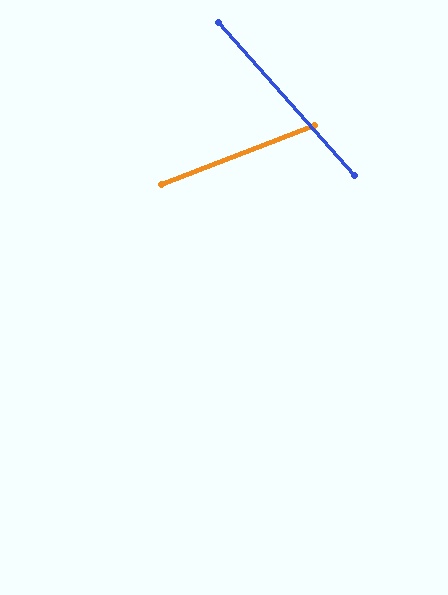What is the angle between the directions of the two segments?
Approximately 69 degrees.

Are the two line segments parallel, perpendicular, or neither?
Neither parallel nor perpendicular — they differ by about 69°.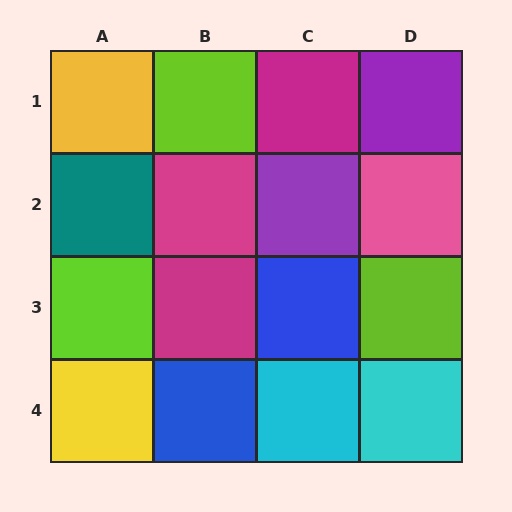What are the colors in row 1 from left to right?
Yellow, lime, magenta, purple.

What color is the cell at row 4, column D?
Cyan.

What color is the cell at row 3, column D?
Lime.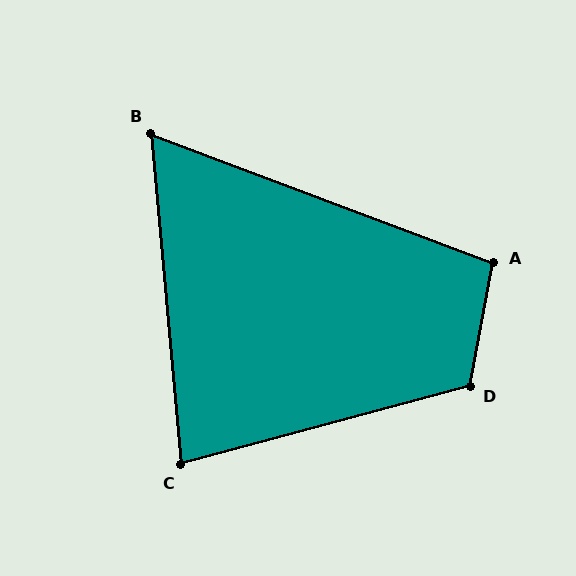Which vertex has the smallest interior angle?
B, at approximately 64 degrees.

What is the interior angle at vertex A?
Approximately 100 degrees (obtuse).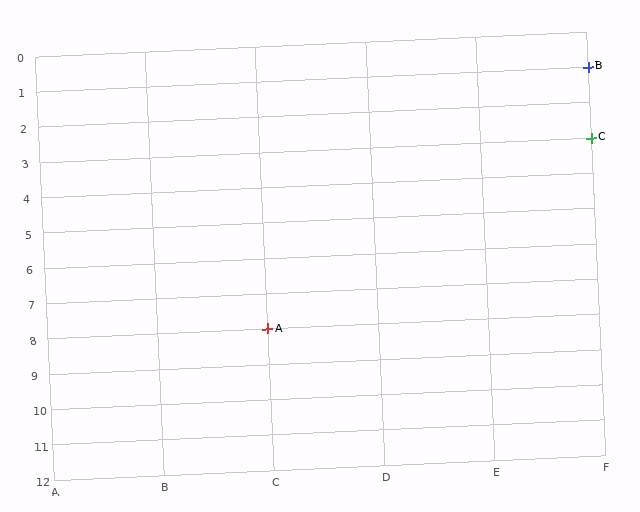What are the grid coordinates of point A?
Point A is at grid coordinates (C, 8).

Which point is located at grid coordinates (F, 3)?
Point C is at (F, 3).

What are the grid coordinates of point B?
Point B is at grid coordinates (F, 1).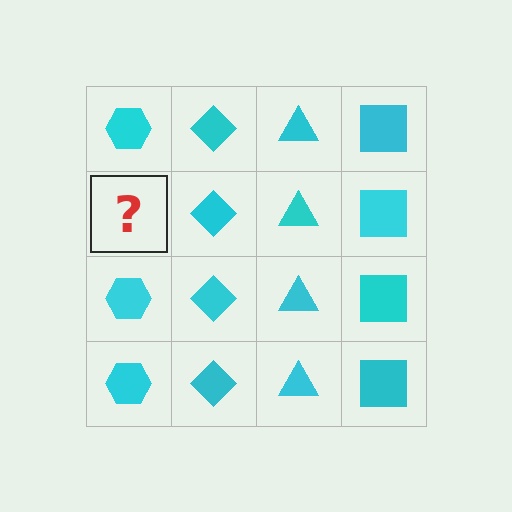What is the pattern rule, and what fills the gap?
The rule is that each column has a consistent shape. The gap should be filled with a cyan hexagon.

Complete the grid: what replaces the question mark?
The question mark should be replaced with a cyan hexagon.